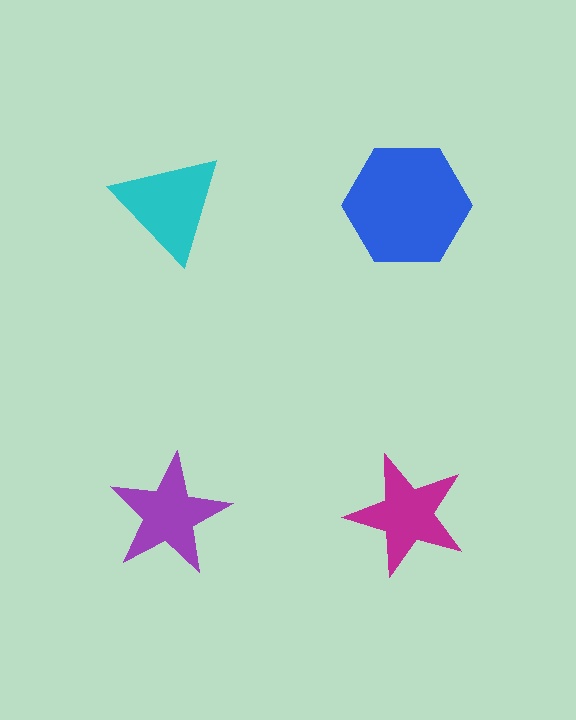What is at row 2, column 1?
A purple star.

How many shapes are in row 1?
2 shapes.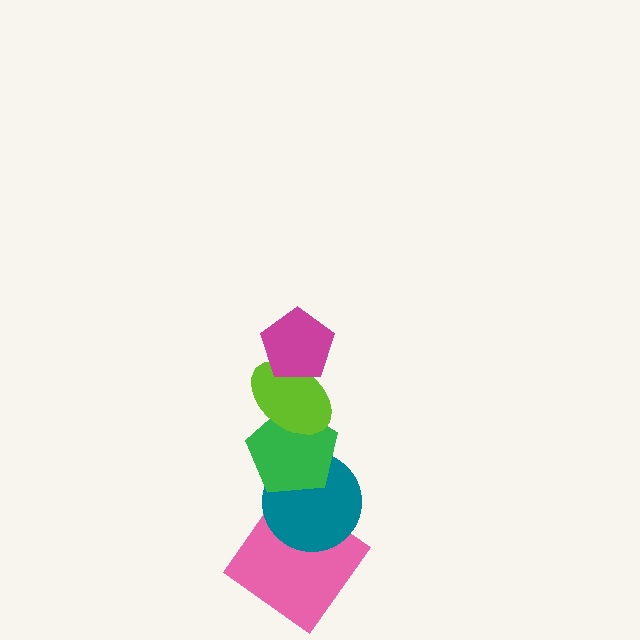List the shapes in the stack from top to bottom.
From top to bottom: the magenta pentagon, the lime ellipse, the green pentagon, the teal circle, the pink diamond.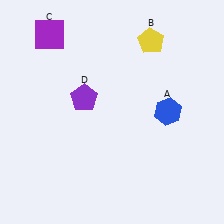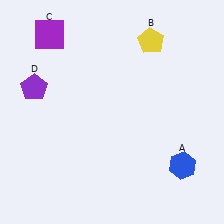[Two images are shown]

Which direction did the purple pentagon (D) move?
The purple pentagon (D) moved left.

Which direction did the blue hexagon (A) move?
The blue hexagon (A) moved down.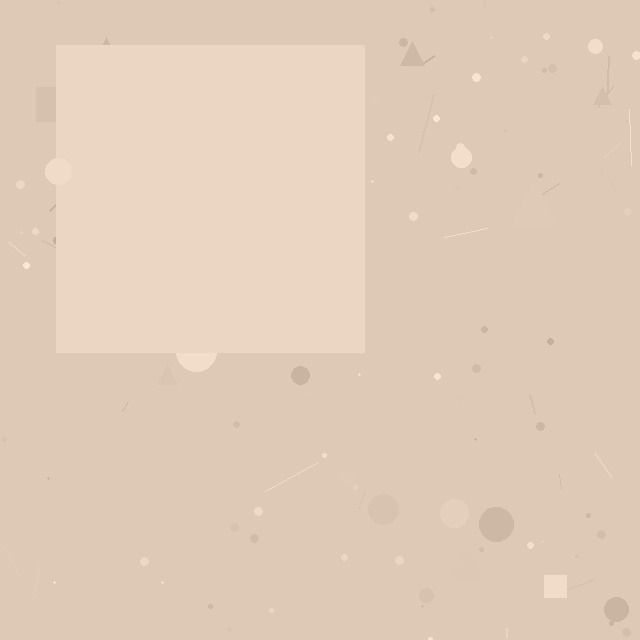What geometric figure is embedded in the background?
A square is embedded in the background.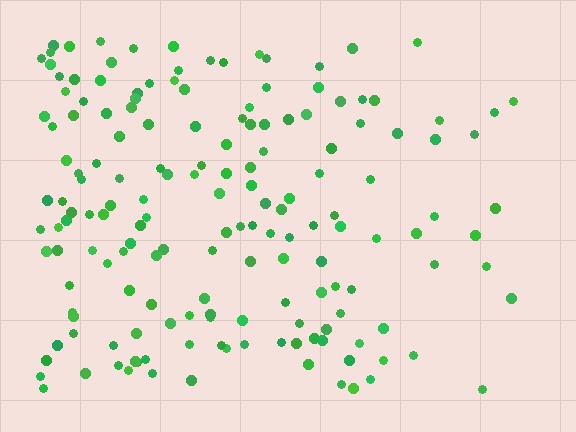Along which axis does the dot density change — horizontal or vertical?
Horizontal.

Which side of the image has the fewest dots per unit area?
The right.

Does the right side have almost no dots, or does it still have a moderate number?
Still a moderate number, just noticeably fewer than the left.